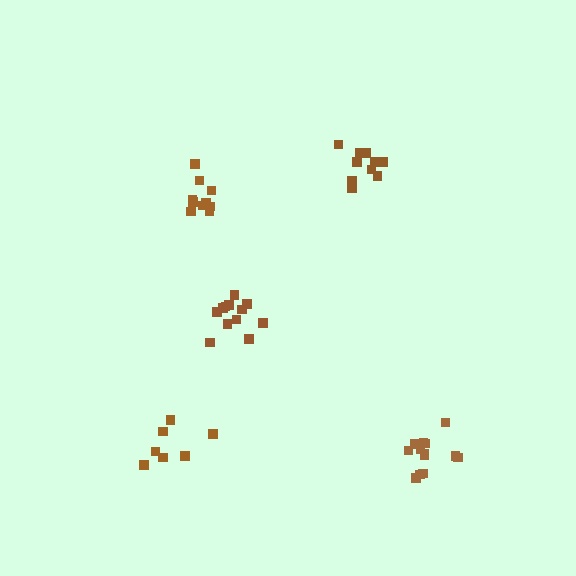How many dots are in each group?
Group 1: 13 dots, Group 2: 10 dots, Group 3: 10 dots, Group 4: 12 dots, Group 5: 7 dots (52 total).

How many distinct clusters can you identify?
There are 5 distinct clusters.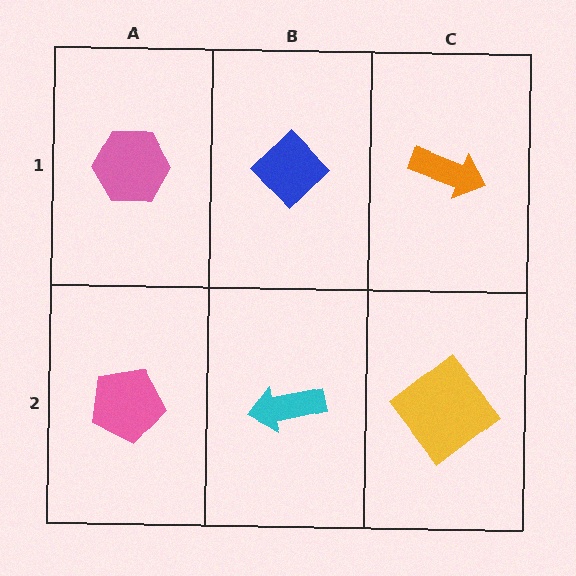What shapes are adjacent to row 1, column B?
A cyan arrow (row 2, column B), a pink hexagon (row 1, column A), an orange arrow (row 1, column C).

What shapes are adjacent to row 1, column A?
A pink pentagon (row 2, column A), a blue diamond (row 1, column B).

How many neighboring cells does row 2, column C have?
2.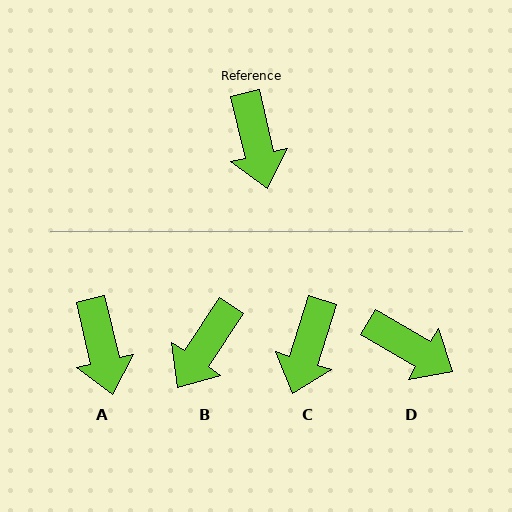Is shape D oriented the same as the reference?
No, it is off by about 46 degrees.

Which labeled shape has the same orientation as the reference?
A.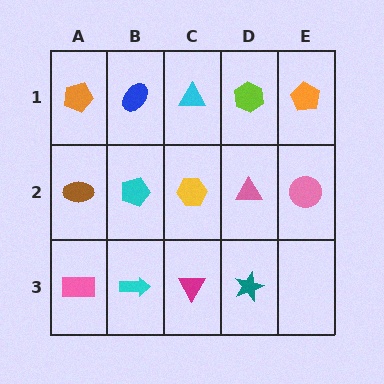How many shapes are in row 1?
5 shapes.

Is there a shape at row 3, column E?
No, that cell is empty.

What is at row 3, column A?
A pink rectangle.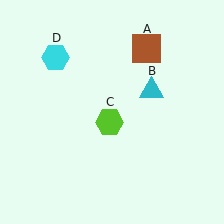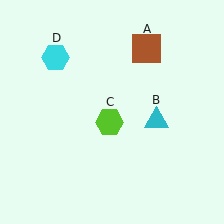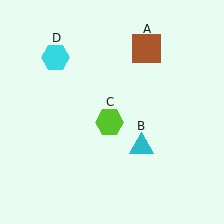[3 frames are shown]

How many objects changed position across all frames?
1 object changed position: cyan triangle (object B).